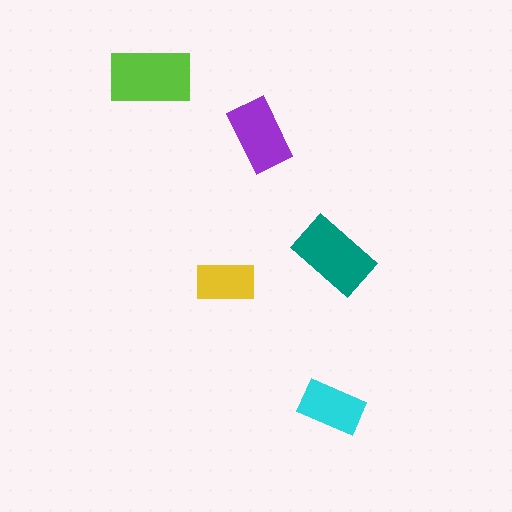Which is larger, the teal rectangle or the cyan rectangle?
The teal one.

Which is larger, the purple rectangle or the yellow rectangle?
The purple one.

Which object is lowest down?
The cyan rectangle is bottommost.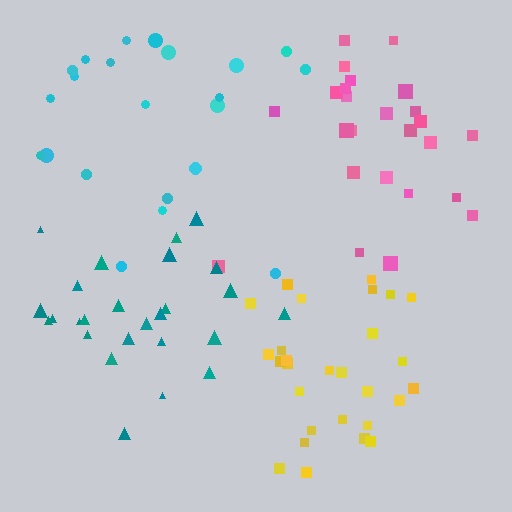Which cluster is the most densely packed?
Yellow.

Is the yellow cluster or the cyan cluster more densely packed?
Yellow.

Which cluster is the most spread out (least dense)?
Cyan.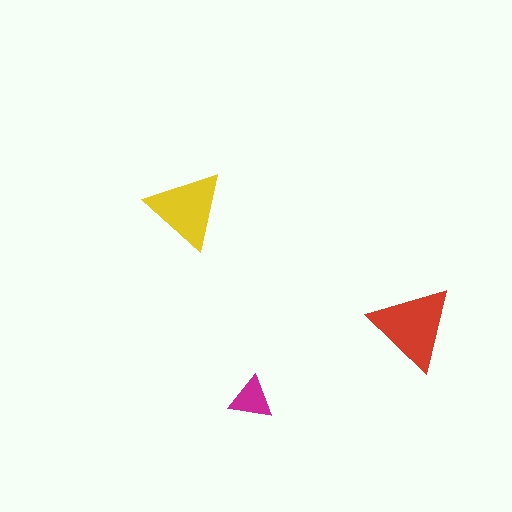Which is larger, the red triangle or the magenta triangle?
The red one.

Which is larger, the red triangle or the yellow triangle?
The red one.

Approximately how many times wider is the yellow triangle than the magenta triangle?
About 2 times wider.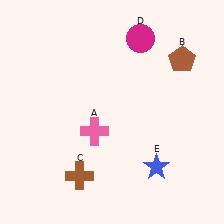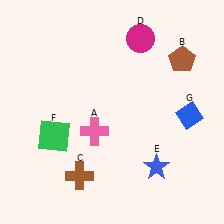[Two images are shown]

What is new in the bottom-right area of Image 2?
A blue diamond (G) was added in the bottom-right area of Image 2.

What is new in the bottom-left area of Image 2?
A green square (F) was added in the bottom-left area of Image 2.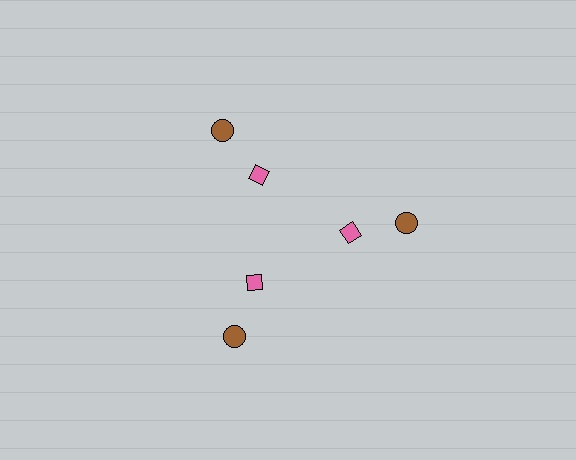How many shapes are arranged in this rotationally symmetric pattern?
There are 6 shapes, arranged in 3 groups of 2.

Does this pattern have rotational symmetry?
Yes, this pattern has 3-fold rotational symmetry. It looks the same after rotating 120 degrees around the center.